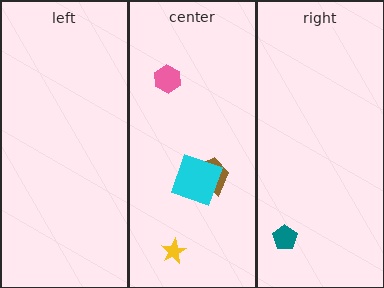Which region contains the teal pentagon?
The right region.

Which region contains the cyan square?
The center region.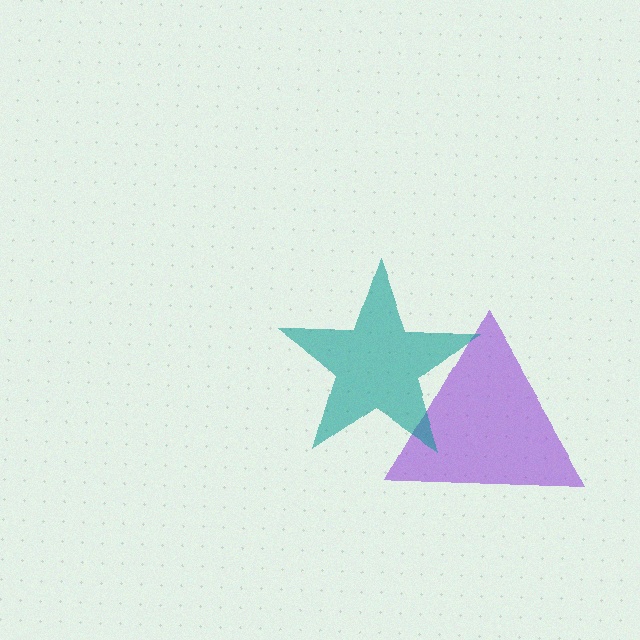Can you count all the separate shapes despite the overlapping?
Yes, there are 2 separate shapes.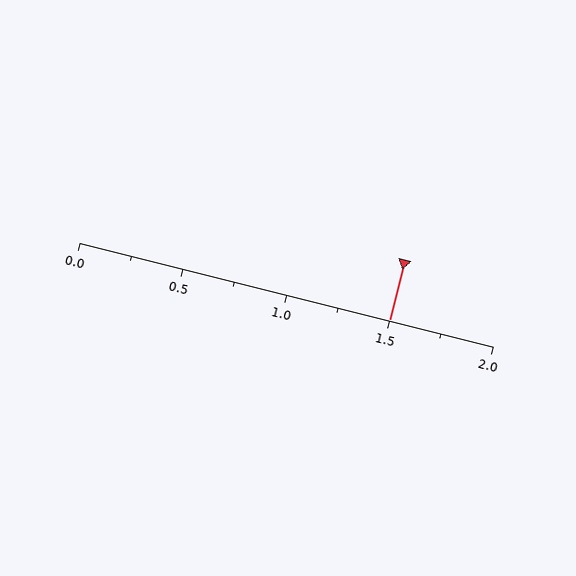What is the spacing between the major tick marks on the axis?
The major ticks are spaced 0.5 apart.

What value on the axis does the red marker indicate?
The marker indicates approximately 1.5.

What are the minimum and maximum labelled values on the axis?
The axis runs from 0.0 to 2.0.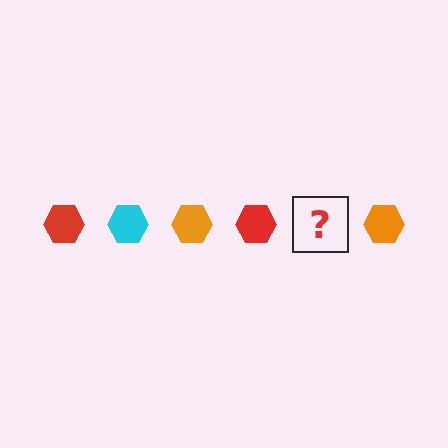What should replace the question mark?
The question mark should be replaced with a cyan hexagon.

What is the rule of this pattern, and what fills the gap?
The rule is that the pattern cycles through red, cyan, orange hexagons. The gap should be filled with a cyan hexagon.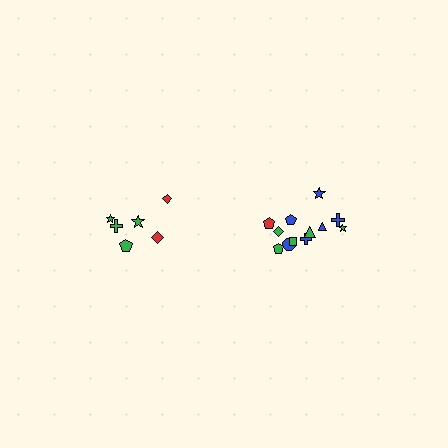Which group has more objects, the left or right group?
The right group.